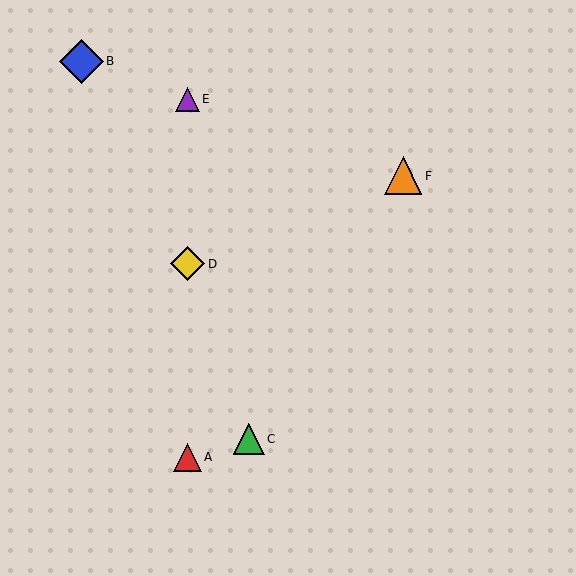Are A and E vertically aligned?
Yes, both are at x≈187.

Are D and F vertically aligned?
No, D is at x≈187 and F is at x≈403.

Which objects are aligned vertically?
Objects A, D, E are aligned vertically.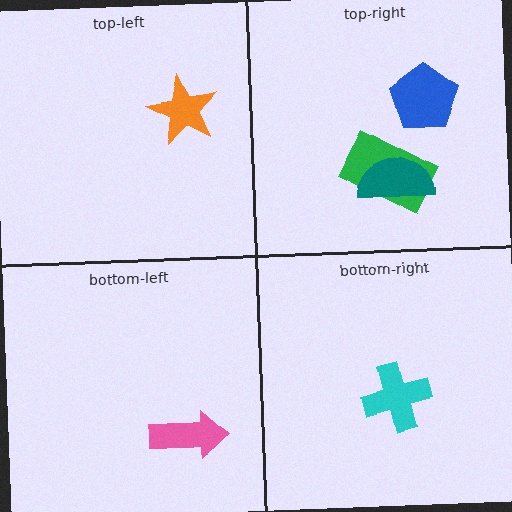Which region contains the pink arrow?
The bottom-left region.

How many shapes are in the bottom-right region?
1.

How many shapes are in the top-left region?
1.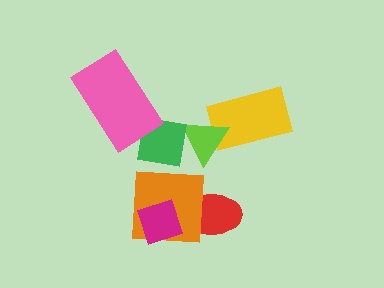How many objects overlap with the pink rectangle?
1 object overlaps with the pink rectangle.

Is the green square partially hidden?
Yes, it is partially covered by another shape.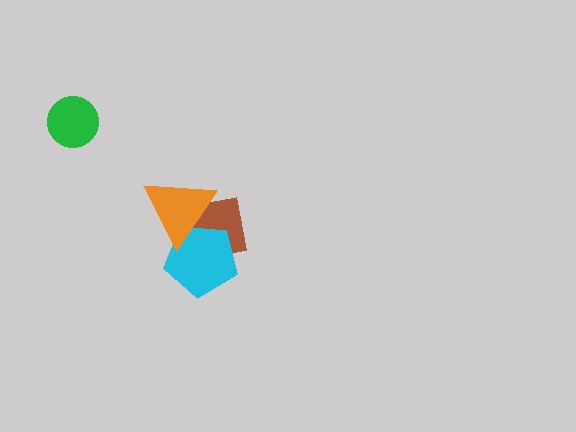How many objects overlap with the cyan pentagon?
2 objects overlap with the cyan pentagon.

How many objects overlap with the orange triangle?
2 objects overlap with the orange triangle.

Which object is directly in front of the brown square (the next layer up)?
The cyan pentagon is directly in front of the brown square.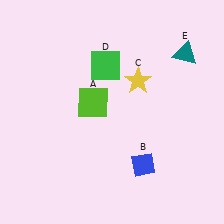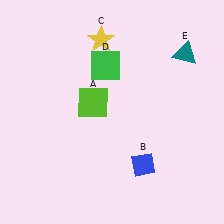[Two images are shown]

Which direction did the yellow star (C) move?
The yellow star (C) moved up.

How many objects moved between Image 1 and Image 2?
1 object moved between the two images.